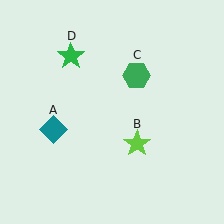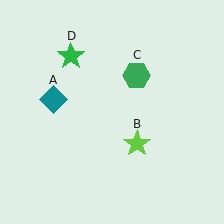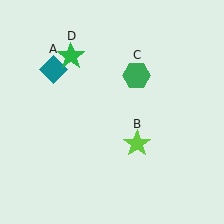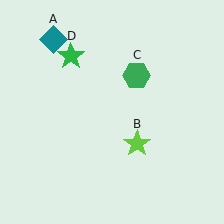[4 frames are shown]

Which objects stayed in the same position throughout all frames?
Lime star (object B) and green hexagon (object C) and green star (object D) remained stationary.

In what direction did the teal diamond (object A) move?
The teal diamond (object A) moved up.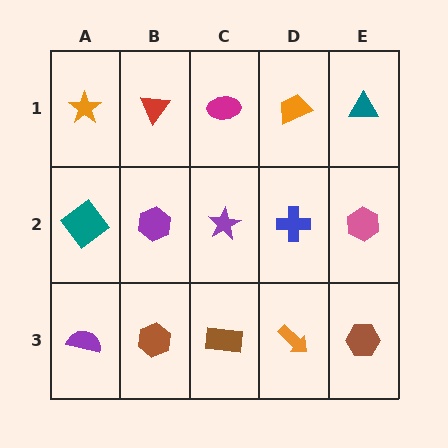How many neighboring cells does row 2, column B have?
4.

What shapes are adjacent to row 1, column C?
A purple star (row 2, column C), a red triangle (row 1, column B), an orange trapezoid (row 1, column D).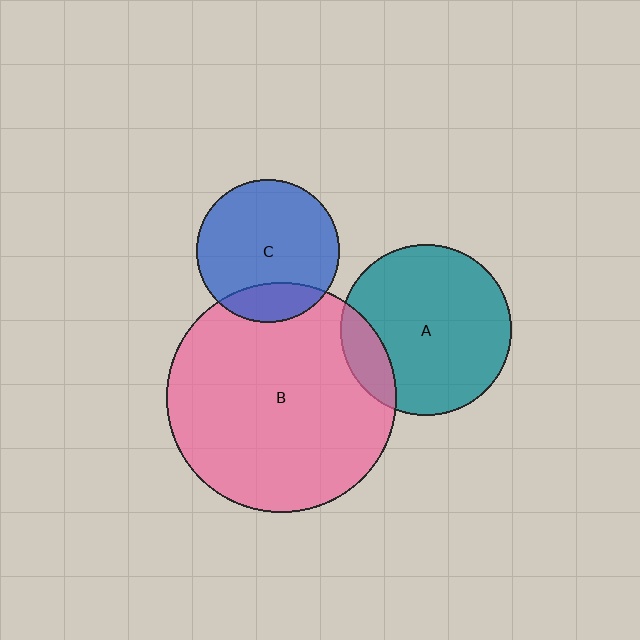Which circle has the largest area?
Circle B (pink).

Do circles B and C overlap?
Yes.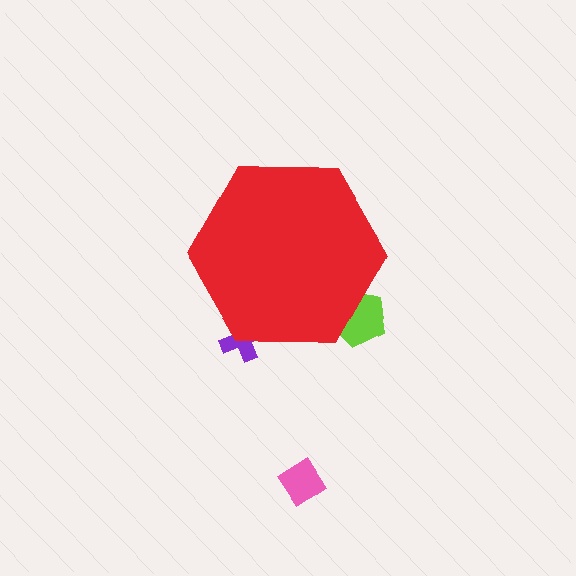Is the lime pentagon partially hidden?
Yes, the lime pentagon is partially hidden behind the red hexagon.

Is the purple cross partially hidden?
Yes, the purple cross is partially hidden behind the red hexagon.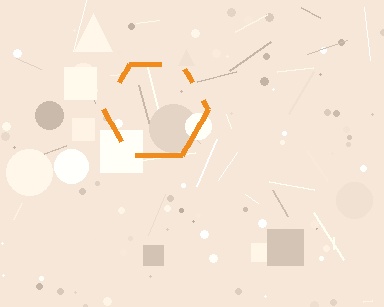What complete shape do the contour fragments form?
The contour fragments form a hexagon.